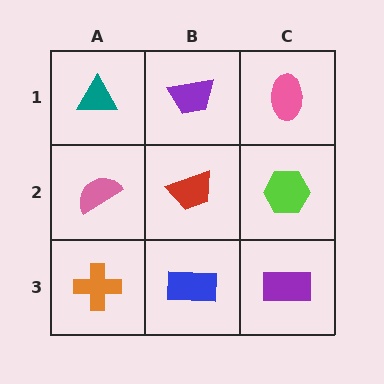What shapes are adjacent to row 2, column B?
A purple trapezoid (row 1, column B), a blue rectangle (row 3, column B), a pink semicircle (row 2, column A), a lime hexagon (row 2, column C).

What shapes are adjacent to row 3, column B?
A red trapezoid (row 2, column B), an orange cross (row 3, column A), a purple rectangle (row 3, column C).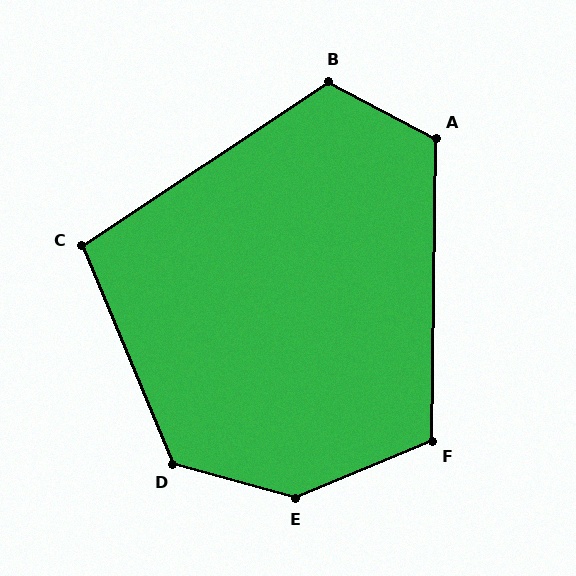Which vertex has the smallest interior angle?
C, at approximately 101 degrees.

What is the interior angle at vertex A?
Approximately 117 degrees (obtuse).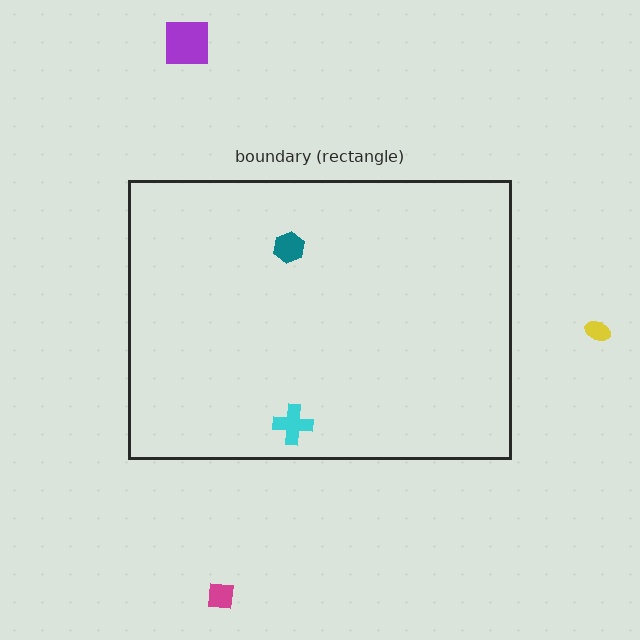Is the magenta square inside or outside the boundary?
Outside.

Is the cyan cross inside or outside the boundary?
Inside.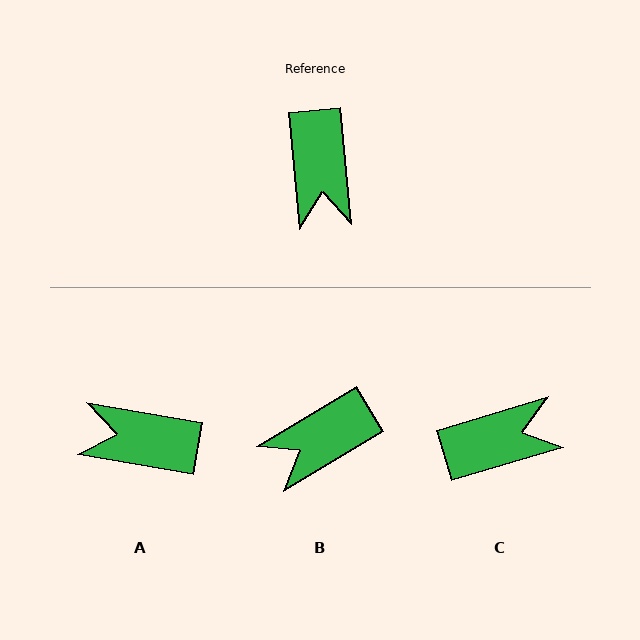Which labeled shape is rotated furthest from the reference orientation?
A, about 105 degrees away.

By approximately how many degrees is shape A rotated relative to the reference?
Approximately 105 degrees clockwise.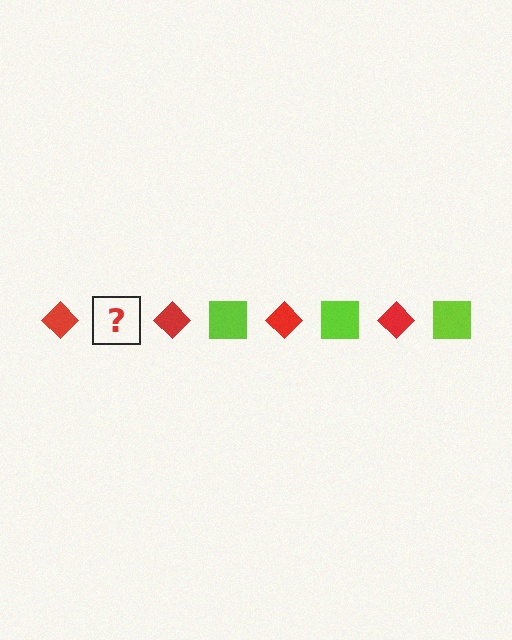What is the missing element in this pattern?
The missing element is a lime square.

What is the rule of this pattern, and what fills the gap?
The rule is that the pattern alternates between red diamond and lime square. The gap should be filled with a lime square.